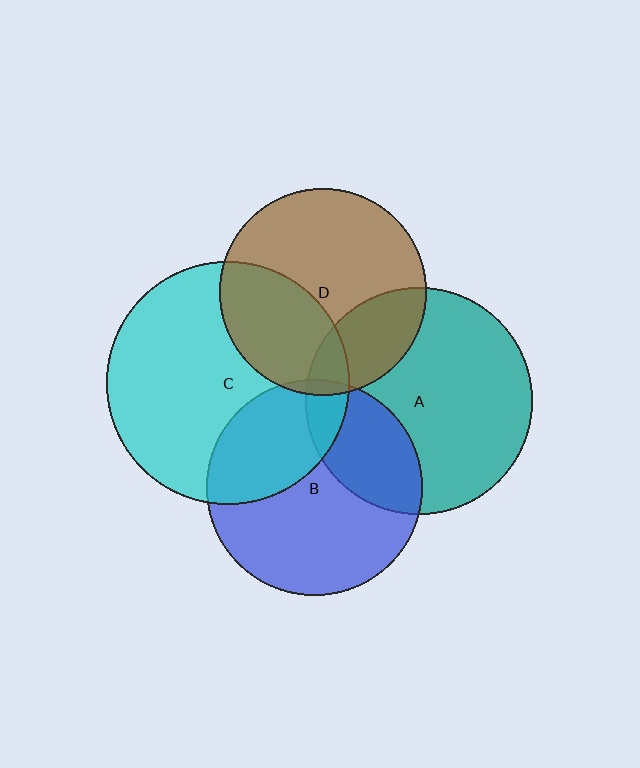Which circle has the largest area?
Circle C (cyan).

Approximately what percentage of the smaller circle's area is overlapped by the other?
Approximately 25%.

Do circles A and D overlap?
Yes.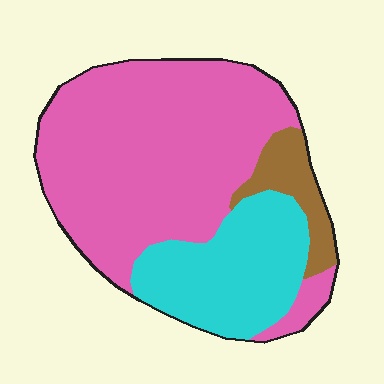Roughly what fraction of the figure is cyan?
Cyan takes up about one quarter (1/4) of the figure.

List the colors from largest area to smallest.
From largest to smallest: pink, cyan, brown.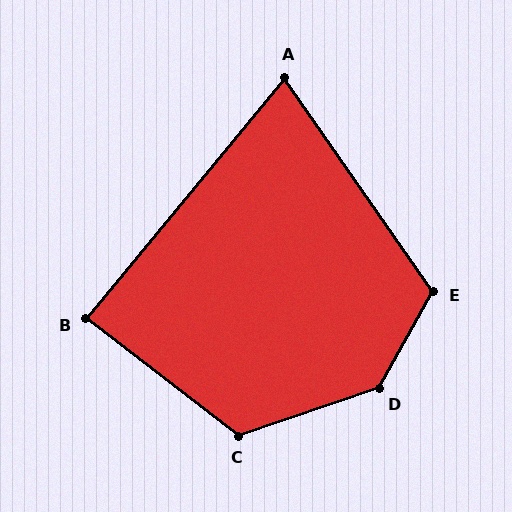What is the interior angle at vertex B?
Approximately 88 degrees (approximately right).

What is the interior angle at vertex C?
Approximately 124 degrees (obtuse).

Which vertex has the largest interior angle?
D, at approximately 138 degrees.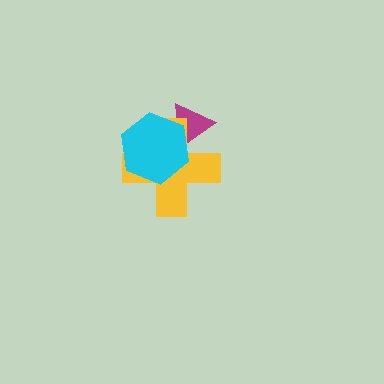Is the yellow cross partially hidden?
Yes, it is partially covered by another shape.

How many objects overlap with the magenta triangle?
2 objects overlap with the magenta triangle.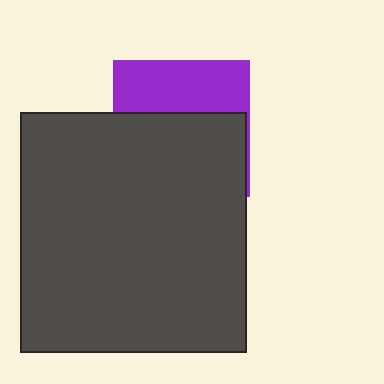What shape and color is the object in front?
The object in front is a dark gray rectangle.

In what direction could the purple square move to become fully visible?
The purple square could move up. That would shift it out from behind the dark gray rectangle entirely.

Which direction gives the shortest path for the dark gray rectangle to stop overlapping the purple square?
Moving down gives the shortest separation.